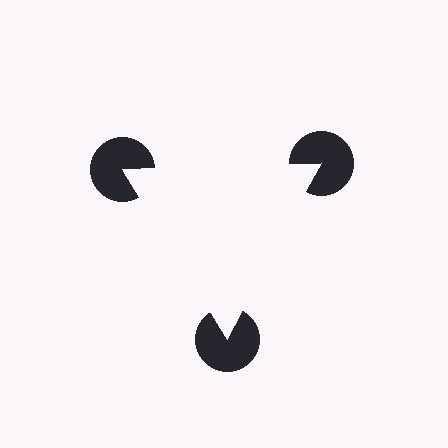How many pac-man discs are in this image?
There are 3 — one at each vertex of the illusory triangle.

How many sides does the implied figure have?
3 sides.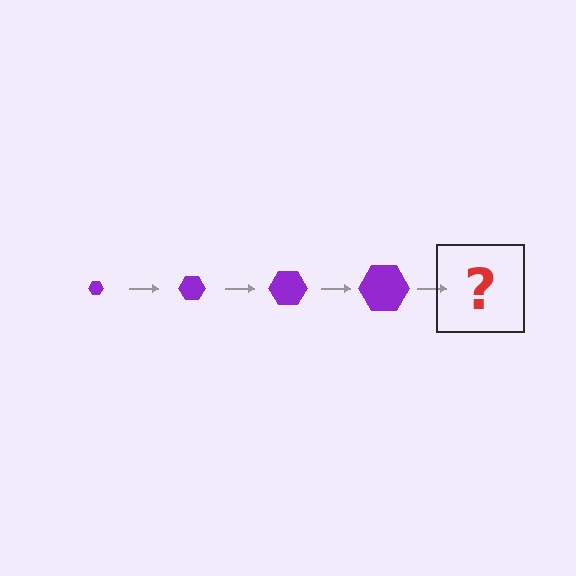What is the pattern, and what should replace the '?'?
The pattern is that the hexagon gets progressively larger each step. The '?' should be a purple hexagon, larger than the previous one.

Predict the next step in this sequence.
The next step is a purple hexagon, larger than the previous one.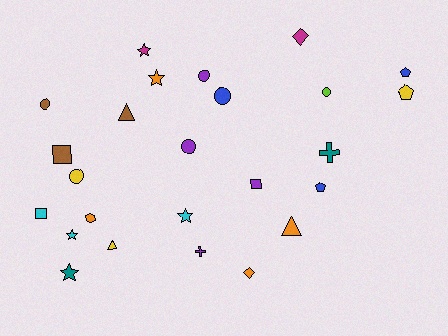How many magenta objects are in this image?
There are 2 magenta objects.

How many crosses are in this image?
There are 2 crosses.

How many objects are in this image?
There are 25 objects.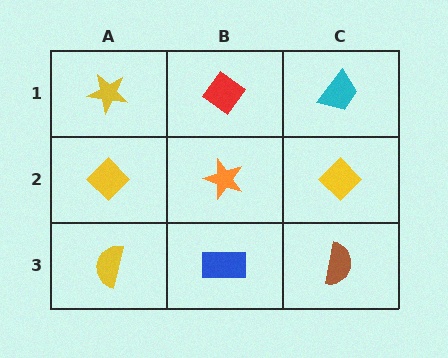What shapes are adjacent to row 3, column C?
A yellow diamond (row 2, column C), a blue rectangle (row 3, column B).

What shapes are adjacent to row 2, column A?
A yellow star (row 1, column A), a yellow semicircle (row 3, column A), an orange star (row 2, column B).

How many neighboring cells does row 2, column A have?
3.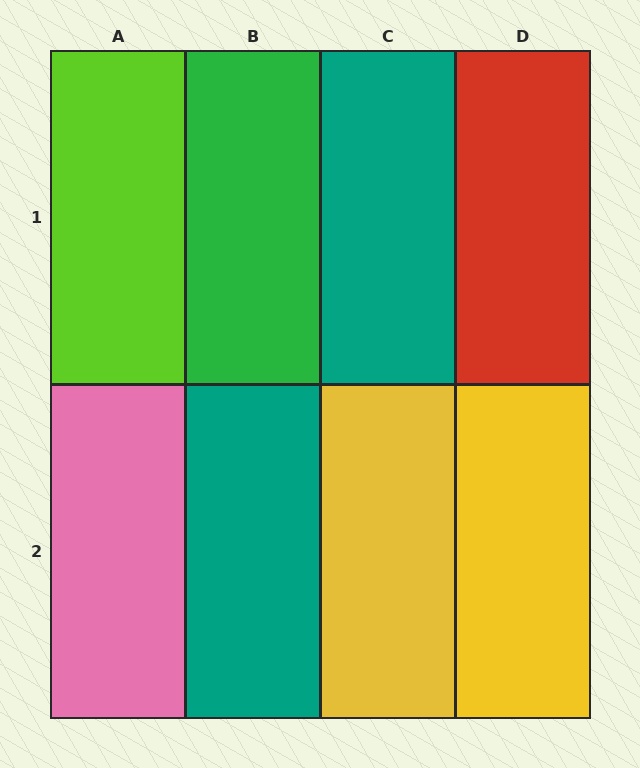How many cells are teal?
2 cells are teal.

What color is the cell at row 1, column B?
Green.